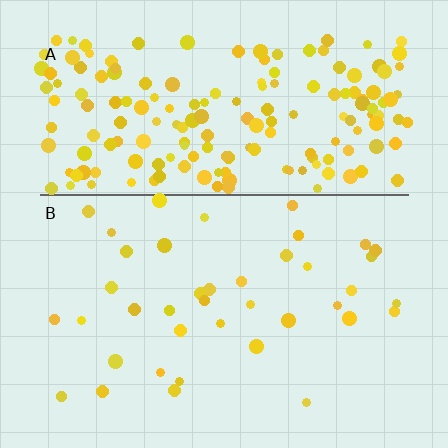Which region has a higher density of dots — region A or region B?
A (the top).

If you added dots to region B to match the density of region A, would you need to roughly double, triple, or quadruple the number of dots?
Approximately quadruple.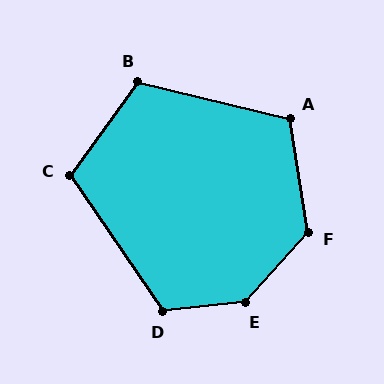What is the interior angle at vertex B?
Approximately 112 degrees (obtuse).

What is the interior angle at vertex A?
Approximately 112 degrees (obtuse).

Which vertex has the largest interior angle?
E, at approximately 138 degrees.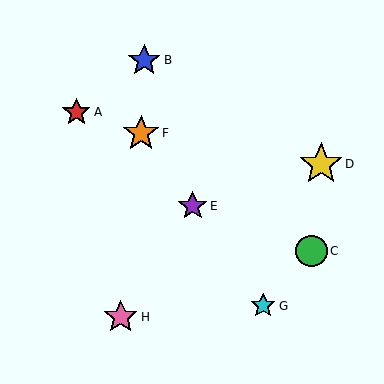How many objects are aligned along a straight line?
3 objects (E, F, G) are aligned along a straight line.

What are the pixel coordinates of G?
Object G is at (263, 306).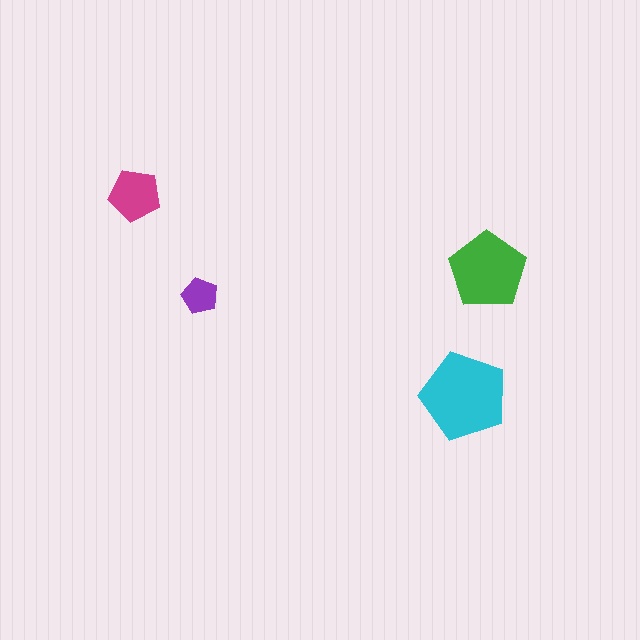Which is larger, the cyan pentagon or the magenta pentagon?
The cyan one.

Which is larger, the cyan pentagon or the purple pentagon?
The cyan one.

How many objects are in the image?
There are 4 objects in the image.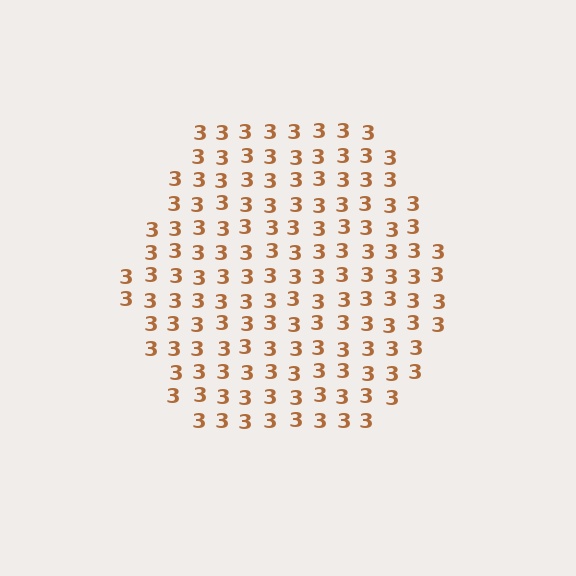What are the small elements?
The small elements are digit 3's.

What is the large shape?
The large shape is a hexagon.